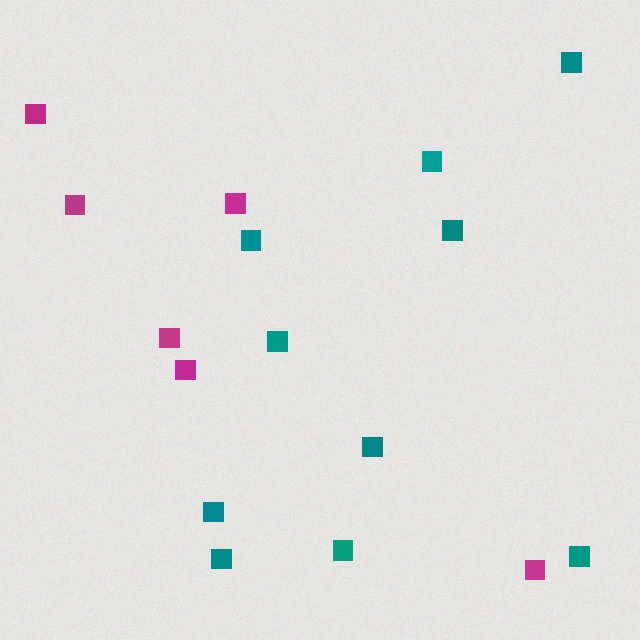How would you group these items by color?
There are 2 groups: one group of teal squares (10) and one group of magenta squares (6).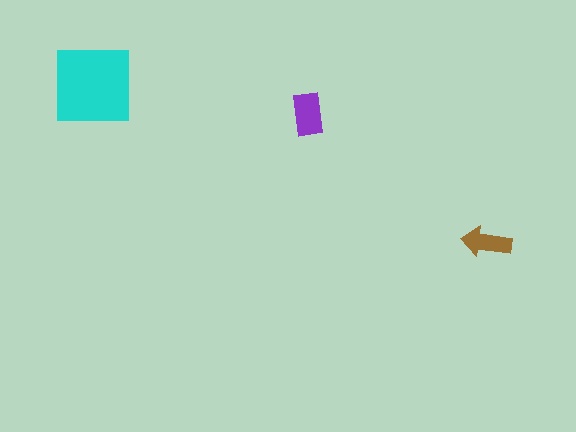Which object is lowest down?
The brown arrow is bottommost.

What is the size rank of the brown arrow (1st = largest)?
3rd.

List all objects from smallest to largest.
The brown arrow, the purple rectangle, the cyan square.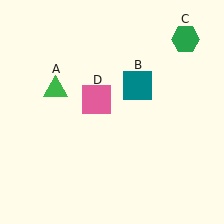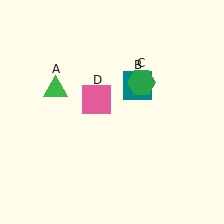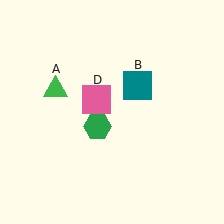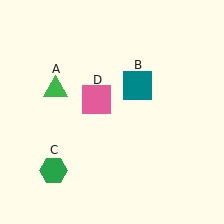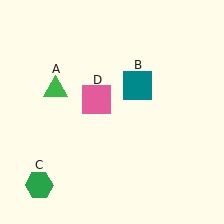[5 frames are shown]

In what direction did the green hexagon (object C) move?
The green hexagon (object C) moved down and to the left.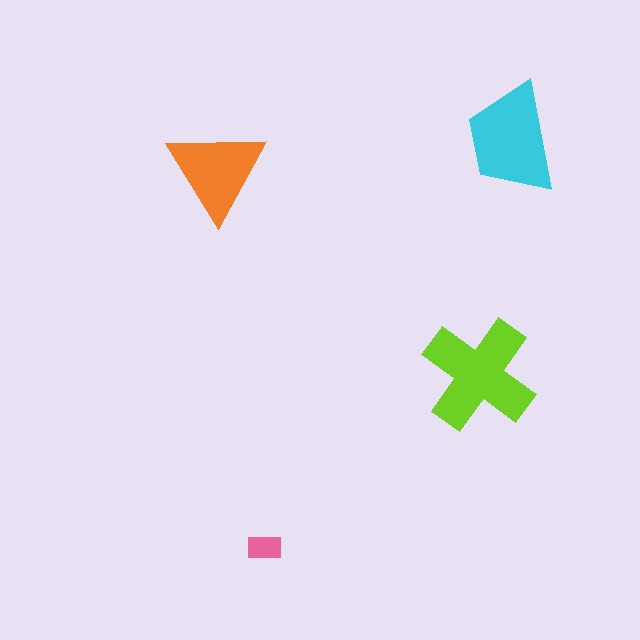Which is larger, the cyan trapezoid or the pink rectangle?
The cyan trapezoid.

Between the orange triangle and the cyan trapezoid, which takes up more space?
The cyan trapezoid.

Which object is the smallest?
The pink rectangle.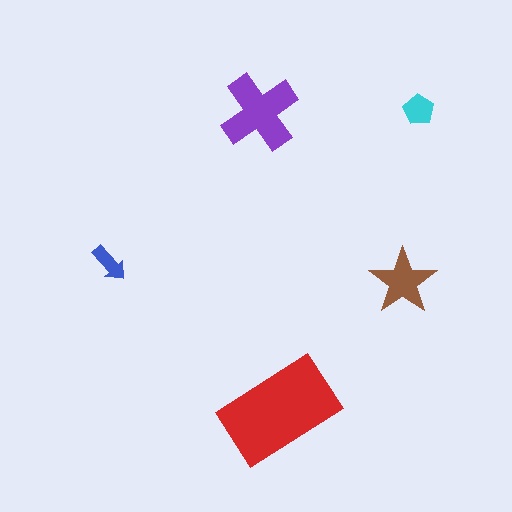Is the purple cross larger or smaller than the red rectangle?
Smaller.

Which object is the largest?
The red rectangle.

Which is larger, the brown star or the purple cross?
The purple cross.